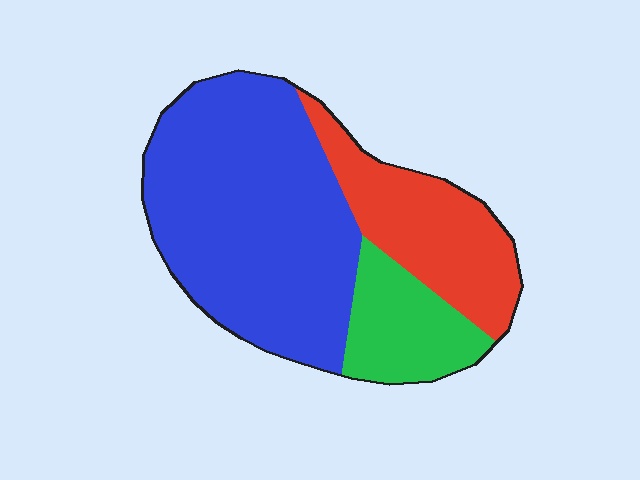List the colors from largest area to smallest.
From largest to smallest: blue, red, green.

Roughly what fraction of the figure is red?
Red takes up about one quarter (1/4) of the figure.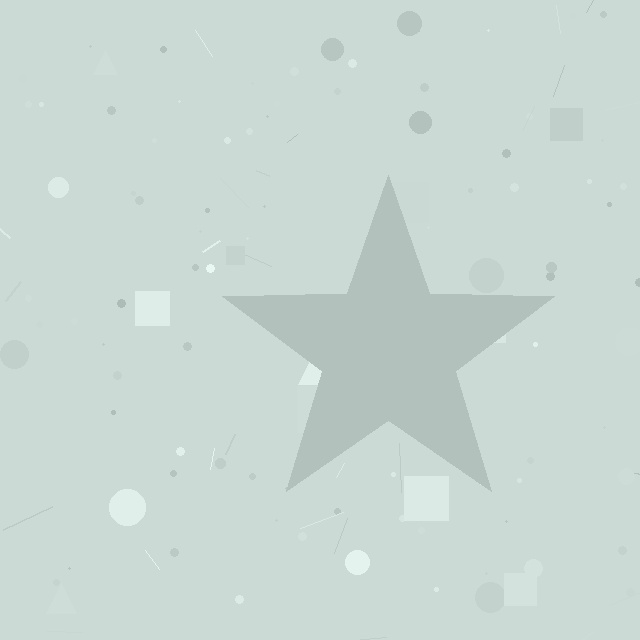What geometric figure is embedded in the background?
A star is embedded in the background.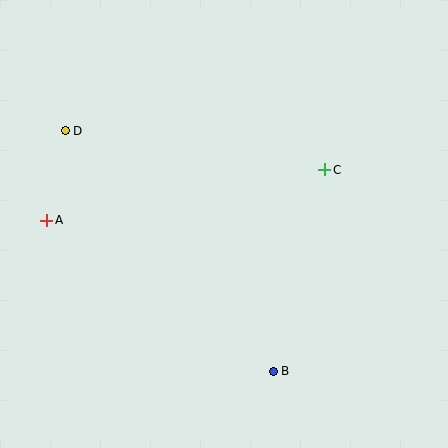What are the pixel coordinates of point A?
Point A is at (47, 220).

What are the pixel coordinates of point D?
Point D is at (65, 131).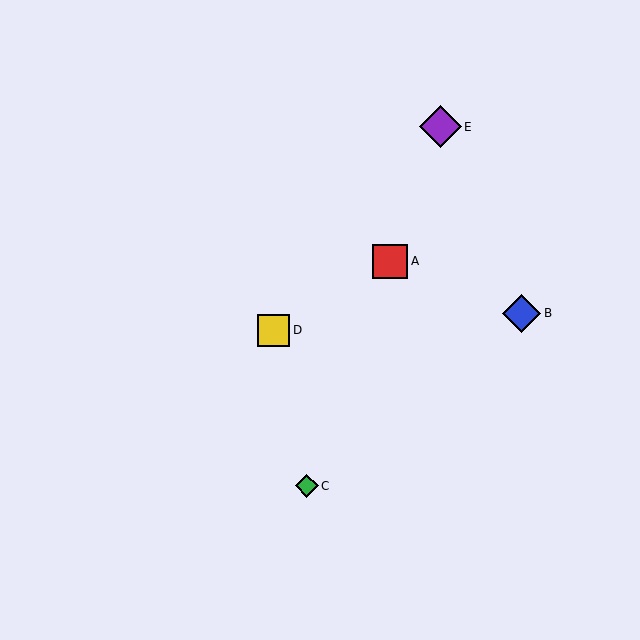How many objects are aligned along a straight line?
3 objects (A, C, E) are aligned along a straight line.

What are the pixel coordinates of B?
Object B is at (522, 313).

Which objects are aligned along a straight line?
Objects A, C, E are aligned along a straight line.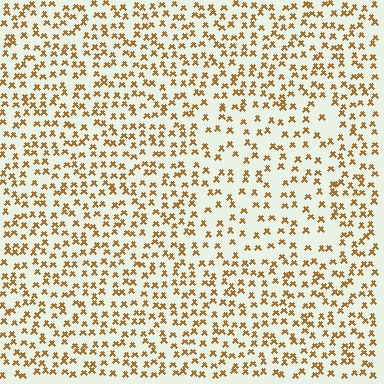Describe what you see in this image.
The image contains small brown elements arranged at two different densities. A rectangle-shaped region is visible where the elements are less densely packed than the surrounding area.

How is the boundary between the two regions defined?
The boundary is defined by a change in element density (approximately 1.6x ratio). All elements are the same color, size, and shape.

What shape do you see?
I see a rectangle.